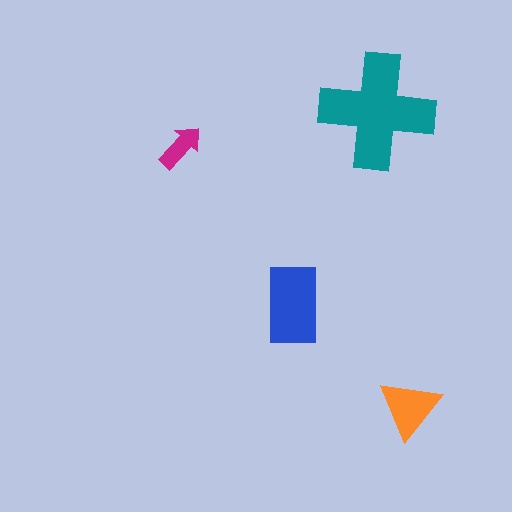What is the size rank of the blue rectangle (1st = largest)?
2nd.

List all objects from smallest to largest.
The magenta arrow, the orange triangle, the blue rectangle, the teal cross.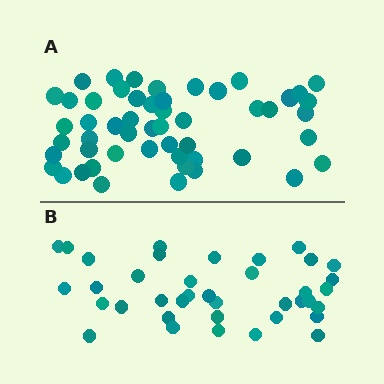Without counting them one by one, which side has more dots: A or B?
Region A (the top region) has more dots.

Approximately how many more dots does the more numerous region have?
Region A has approximately 15 more dots than region B.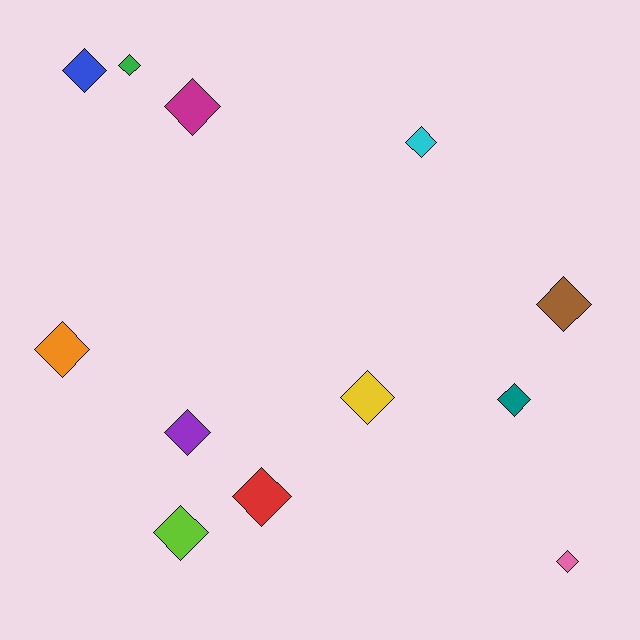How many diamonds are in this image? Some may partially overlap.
There are 12 diamonds.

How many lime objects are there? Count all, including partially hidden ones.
There is 1 lime object.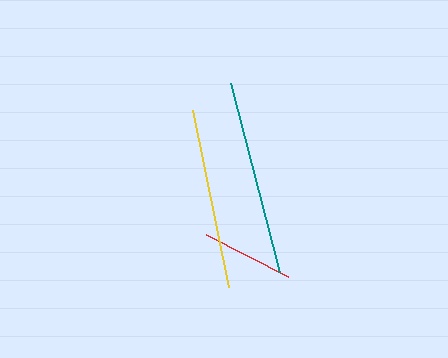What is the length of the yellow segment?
The yellow segment is approximately 181 pixels long.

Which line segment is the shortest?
The red line is the shortest at approximately 92 pixels.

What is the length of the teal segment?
The teal segment is approximately 195 pixels long.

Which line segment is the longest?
The teal line is the longest at approximately 195 pixels.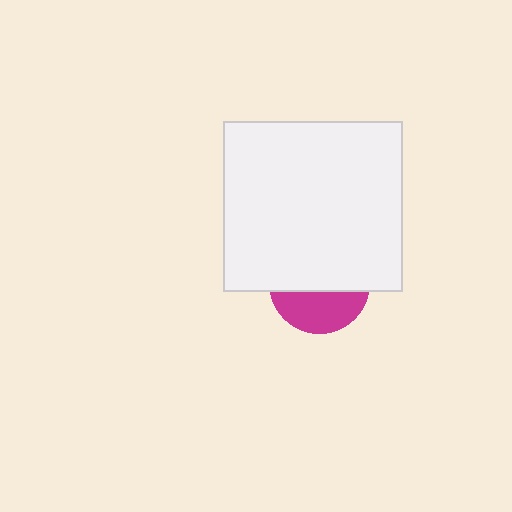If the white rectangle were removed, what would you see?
You would see the complete magenta circle.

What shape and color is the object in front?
The object in front is a white rectangle.